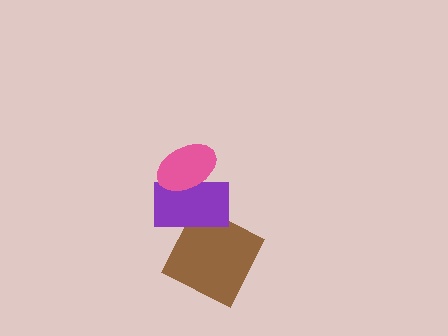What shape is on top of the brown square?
The purple rectangle is on top of the brown square.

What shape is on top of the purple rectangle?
The pink ellipse is on top of the purple rectangle.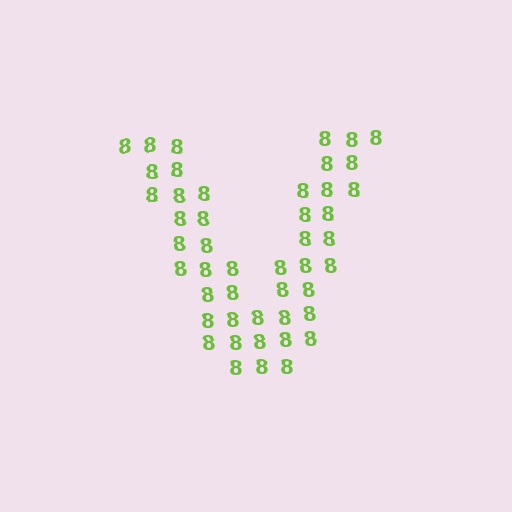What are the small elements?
The small elements are digit 8's.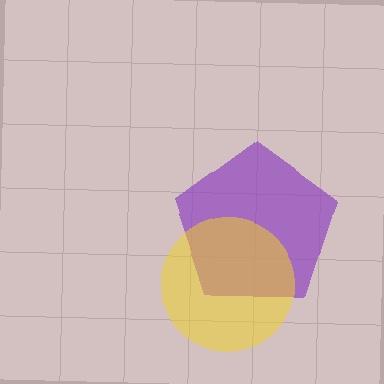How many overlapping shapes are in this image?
There are 2 overlapping shapes in the image.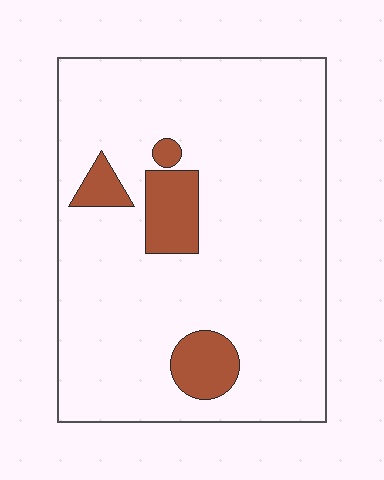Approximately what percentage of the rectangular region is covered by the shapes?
Approximately 10%.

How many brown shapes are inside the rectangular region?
4.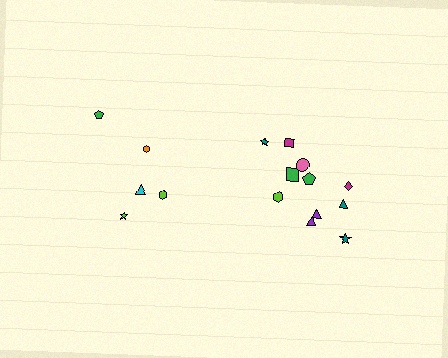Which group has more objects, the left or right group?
The right group.